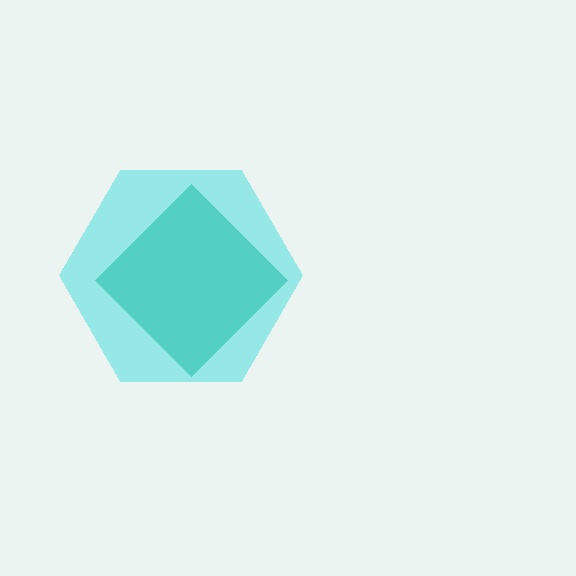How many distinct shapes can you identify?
There are 2 distinct shapes: a teal diamond, a cyan hexagon.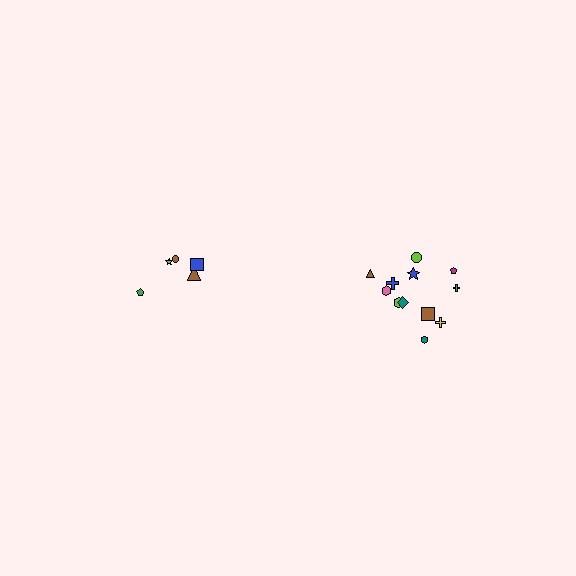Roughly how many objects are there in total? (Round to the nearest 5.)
Roughly 15 objects in total.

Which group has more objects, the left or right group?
The right group.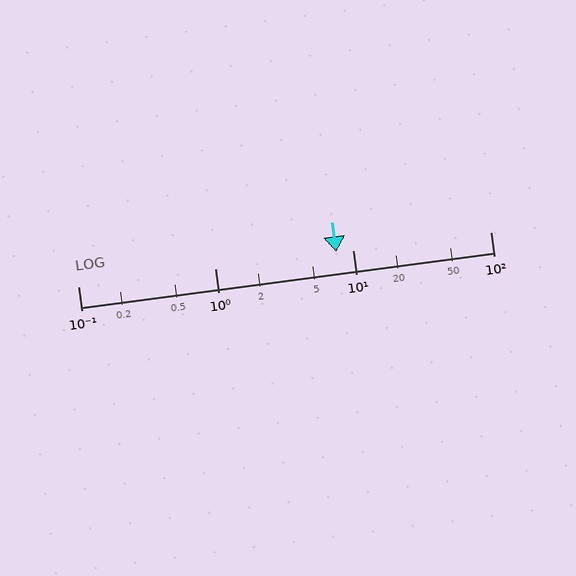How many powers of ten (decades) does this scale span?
The scale spans 3 decades, from 0.1 to 100.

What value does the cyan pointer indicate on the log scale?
The pointer indicates approximately 7.5.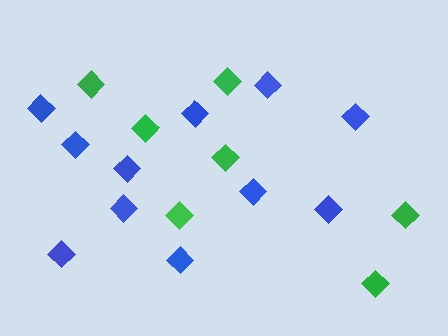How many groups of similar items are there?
There are 2 groups: one group of green diamonds (7) and one group of blue diamonds (11).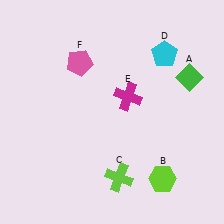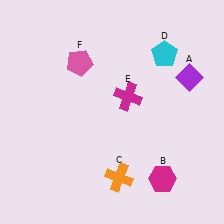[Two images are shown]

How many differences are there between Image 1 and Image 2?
There are 3 differences between the two images.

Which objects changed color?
A changed from green to purple. B changed from lime to magenta. C changed from lime to orange.